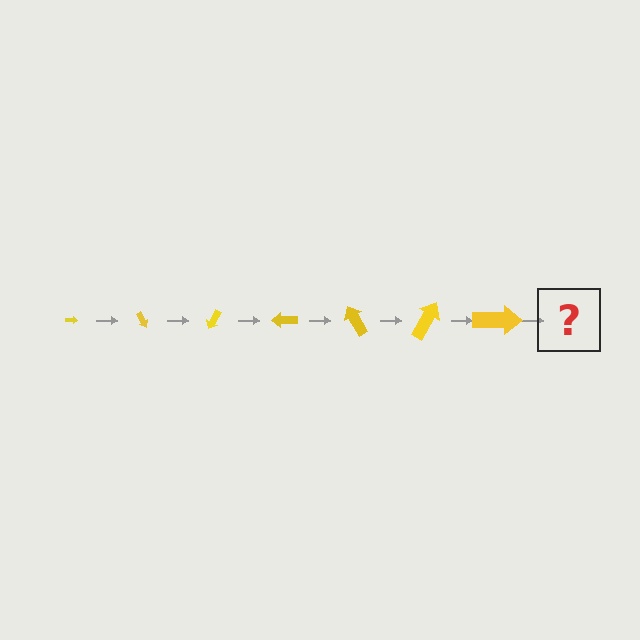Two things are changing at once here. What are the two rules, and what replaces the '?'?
The two rules are that the arrow grows larger each step and it rotates 60 degrees each step. The '?' should be an arrow, larger than the previous one and rotated 420 degrees from the start.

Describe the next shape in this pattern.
It should be an arrow, larger than the previous one and rotated 420 degrees from the start.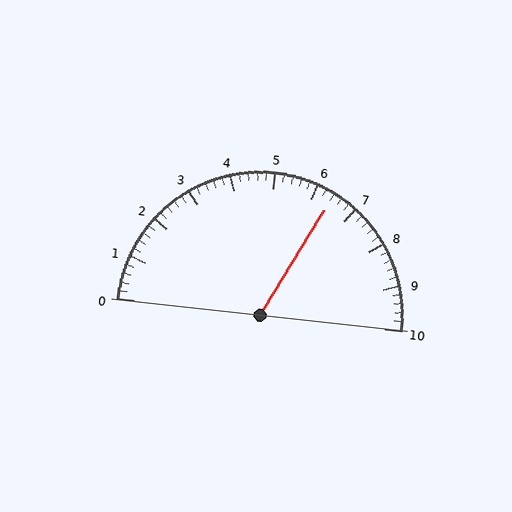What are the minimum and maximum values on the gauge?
The gauge ranges from 0 to 10.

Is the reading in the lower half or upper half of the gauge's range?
The reading is in the upper half of the range (0 to 10).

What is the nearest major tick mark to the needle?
The nearest major tick mark is 6.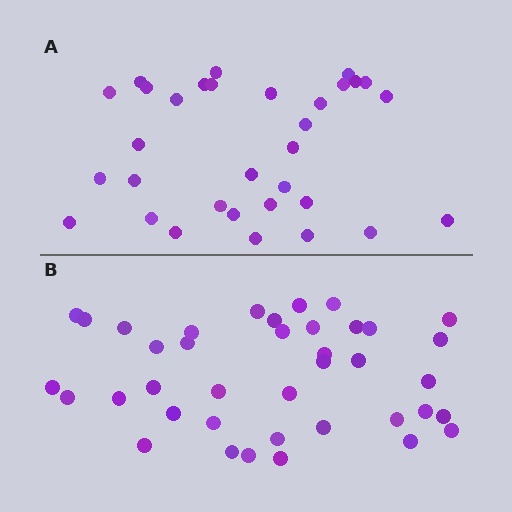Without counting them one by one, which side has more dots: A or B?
Region B (the bottom region) has more dots.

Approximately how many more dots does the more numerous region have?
Region B has roughly 8 or so more dots than region A.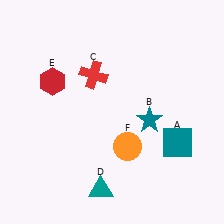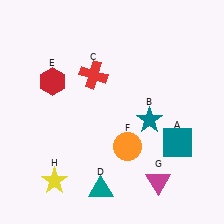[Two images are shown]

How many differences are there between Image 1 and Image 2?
There are 2 differences between the two images.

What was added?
A magenta triangle (G), a yellow star (H) were added in Image 2.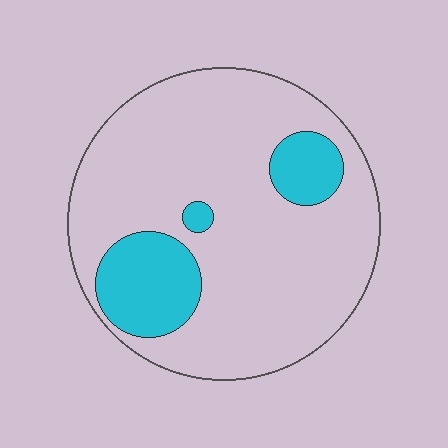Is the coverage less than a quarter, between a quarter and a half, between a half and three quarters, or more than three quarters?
Less than a quarter.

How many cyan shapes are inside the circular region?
3.